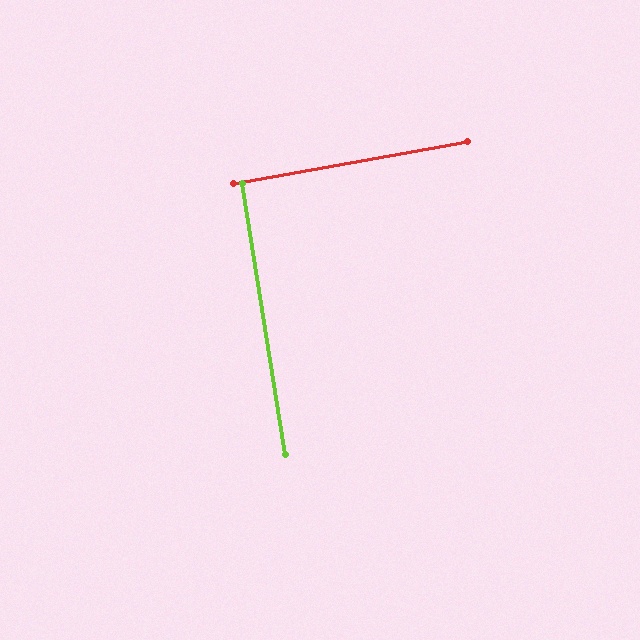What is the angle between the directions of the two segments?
Approximately 89 degrees.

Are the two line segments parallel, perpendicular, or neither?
Perpendicular — they meet at approximately 89°.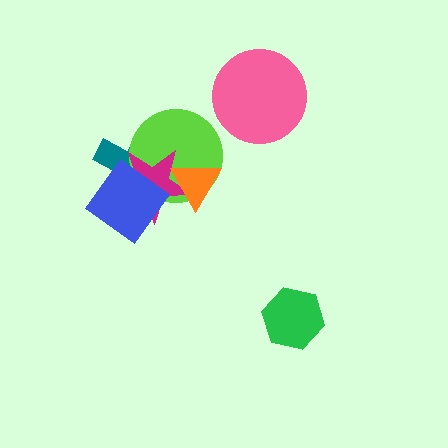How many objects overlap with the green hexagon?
0 objects overlap with the green hexagon.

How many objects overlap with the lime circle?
4 objects overlap with the lime circle.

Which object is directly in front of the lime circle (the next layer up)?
The magenta star is directly in front of the lime circle.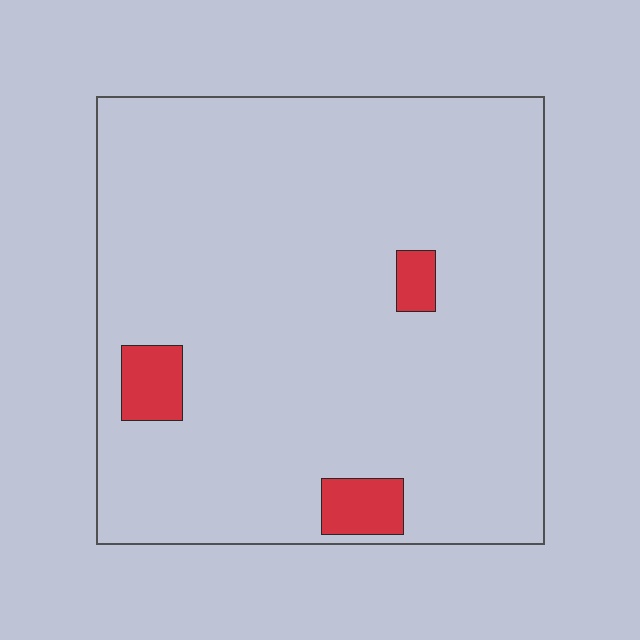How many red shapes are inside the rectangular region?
3.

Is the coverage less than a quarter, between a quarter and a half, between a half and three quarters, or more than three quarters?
Less than a quarter.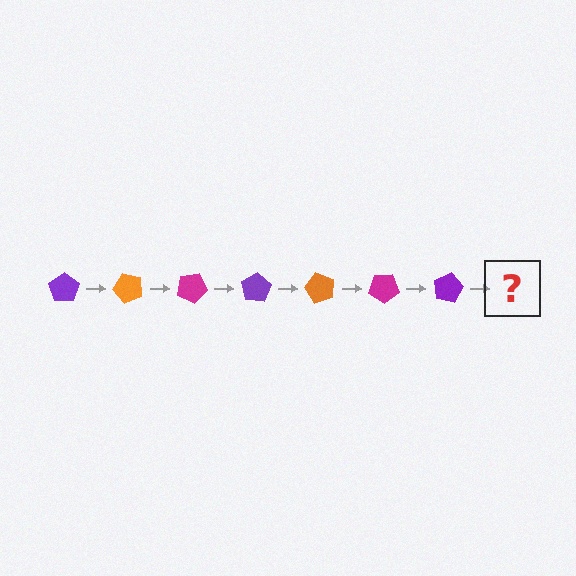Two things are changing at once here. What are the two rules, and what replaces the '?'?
The two rules are that it rotates 50 degrees each step and the color cycles through purple, orange, and magenta. The '?' should be an orange pentagon, rotated 350 degrees from the start.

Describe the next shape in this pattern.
It should be an orange pentagon, rotated 350 degrees from the start.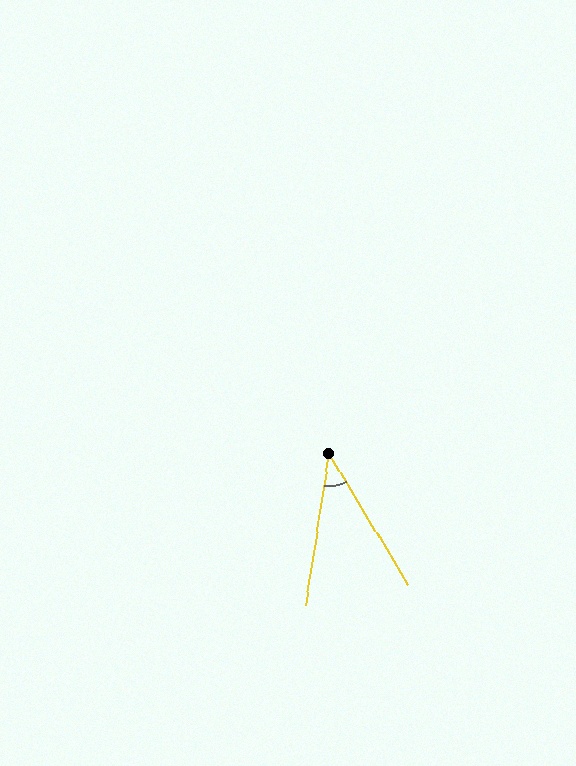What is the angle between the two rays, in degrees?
Approximately 40 degrees.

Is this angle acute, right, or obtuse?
It is acute.